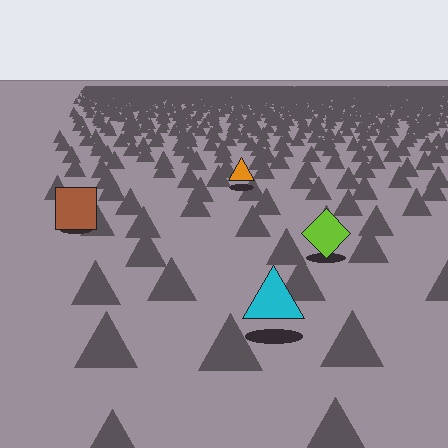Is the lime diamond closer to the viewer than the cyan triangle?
No. The cyan triangle is closer — you can tell from the texture gradient: the ground texture is coarser near it.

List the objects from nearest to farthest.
From nearest to farthest: the cyan triangle, the lime diamond, the brown square, the orange triangle.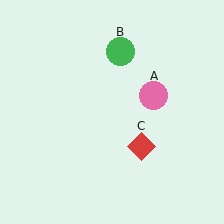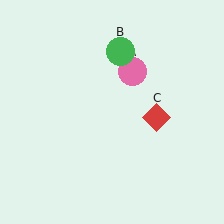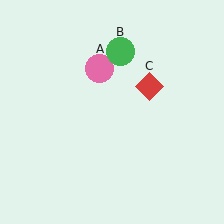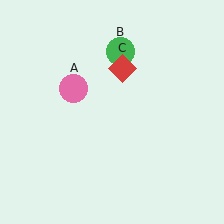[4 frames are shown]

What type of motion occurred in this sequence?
The pink circle (object A), red diamond (object C) rotated counterclockwise around the center of the scene.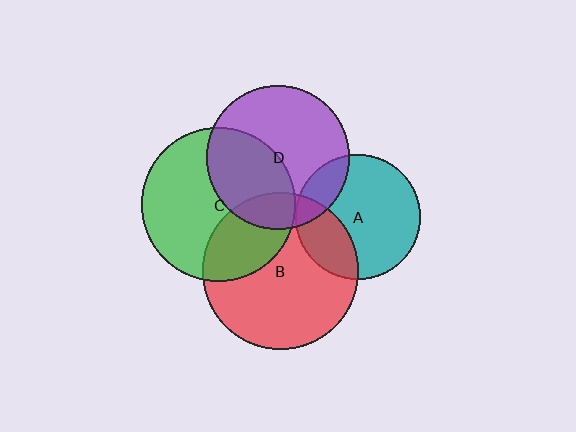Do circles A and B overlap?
Yes.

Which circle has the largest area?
Circle B (red).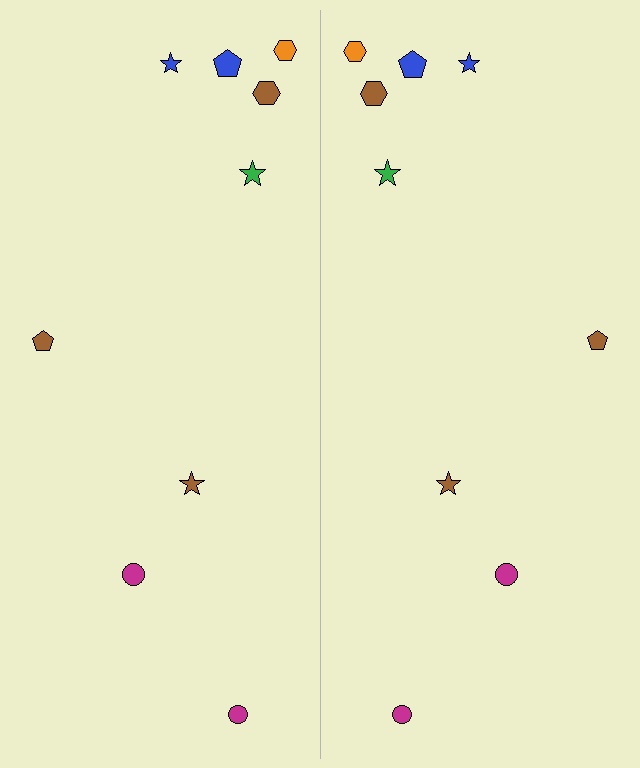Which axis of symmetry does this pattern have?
The pattern has a vertical axis of symmetry running through the center of the image.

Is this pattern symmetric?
Yes, this pattern has bilateral (reflection) symmetry.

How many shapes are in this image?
There are 18 shapes in this image.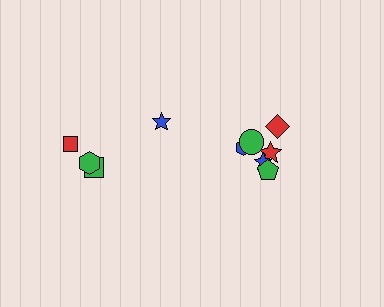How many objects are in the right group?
There are 6 objects.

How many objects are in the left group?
There are 4 objects.